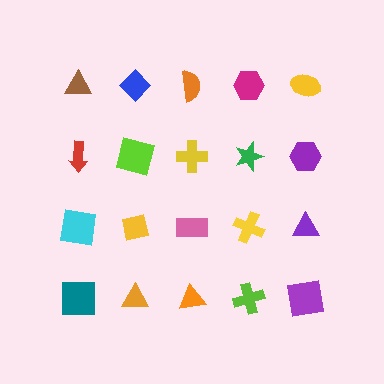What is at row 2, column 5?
A purple hexagon.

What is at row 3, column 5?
A purple triangle.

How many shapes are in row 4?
5 shapes.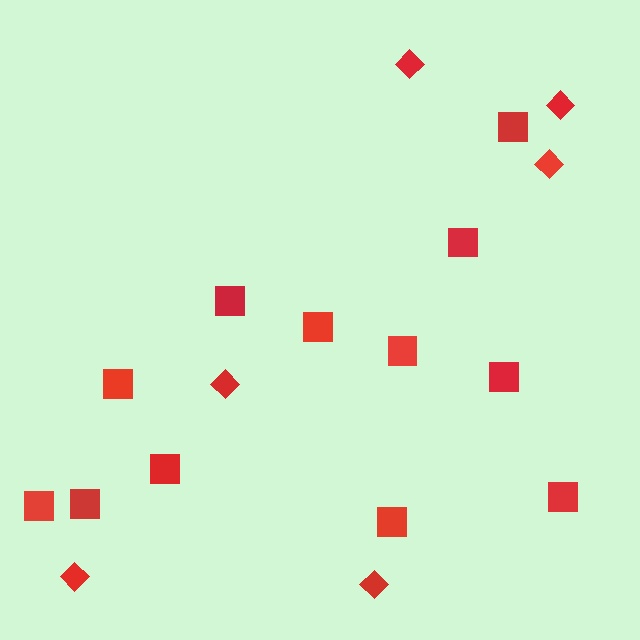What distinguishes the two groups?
There are 2 groups: one group of diamonds (6) and one group of squares (12).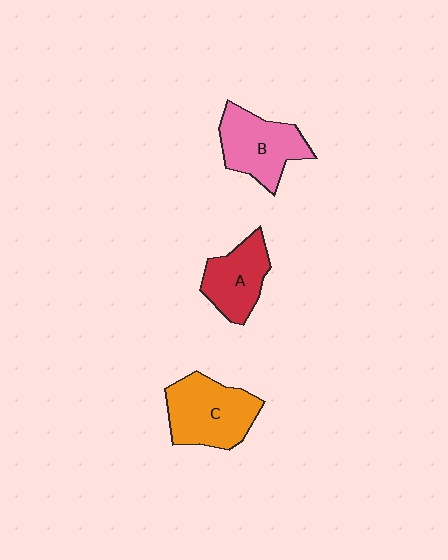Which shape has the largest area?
Shape C (orange).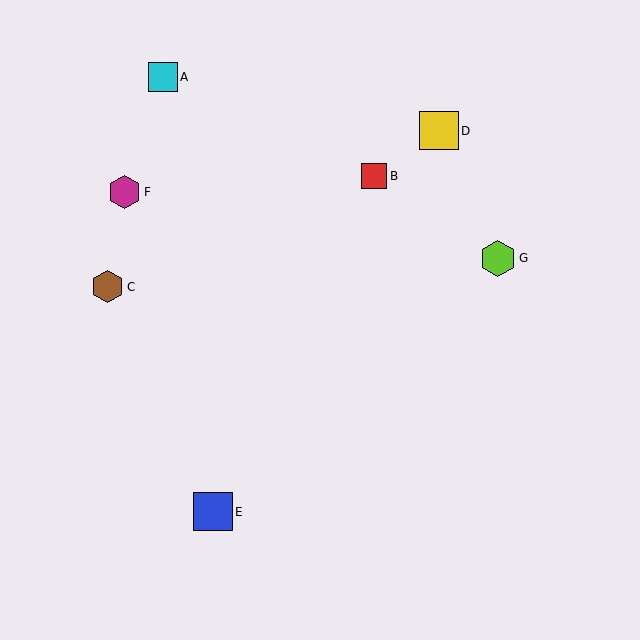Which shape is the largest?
The yellow square (labeled D) is the largest.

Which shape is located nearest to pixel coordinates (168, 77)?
The cyan square (labeled A) at (163, 77) is nearest to that location.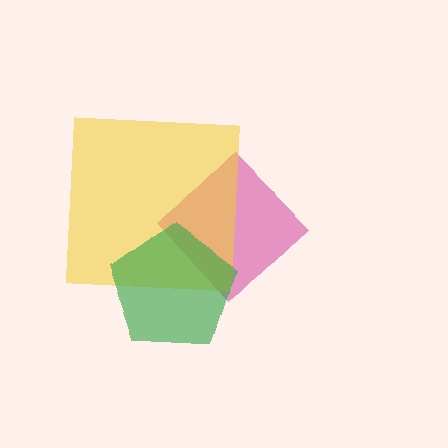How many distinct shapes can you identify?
There are 3 distinct shapes: a magenta diamond, a yellow square, a green pentagon.